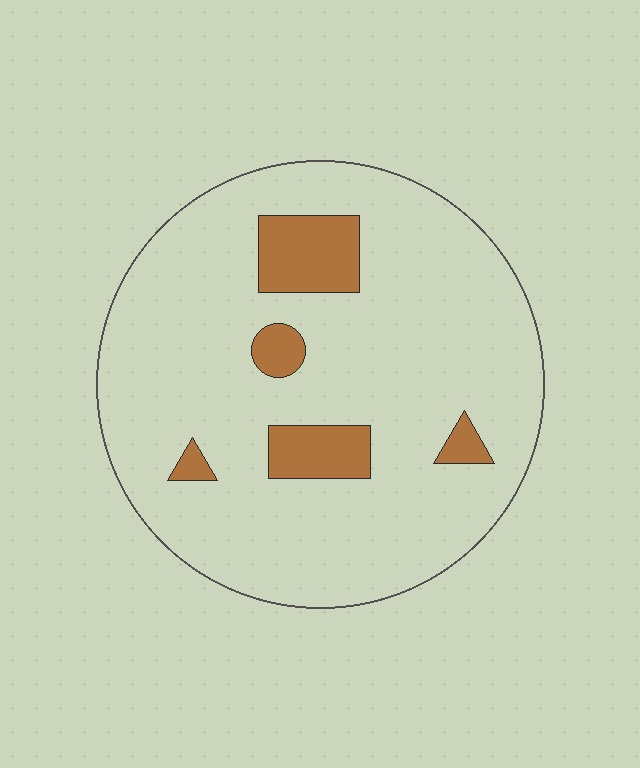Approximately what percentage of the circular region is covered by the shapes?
Approximately 10%.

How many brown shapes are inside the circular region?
5.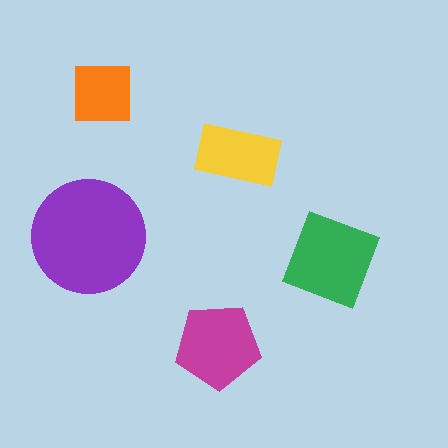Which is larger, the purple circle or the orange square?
The purple circle.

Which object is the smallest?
The orange square.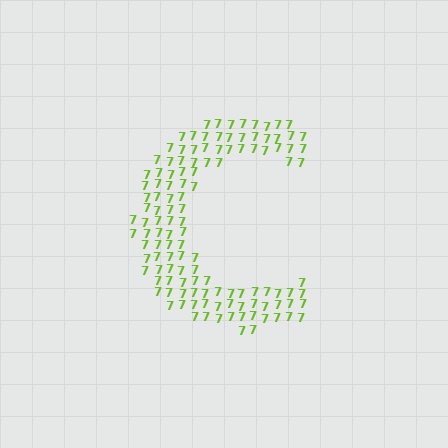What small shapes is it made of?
It is made of small digit 7's.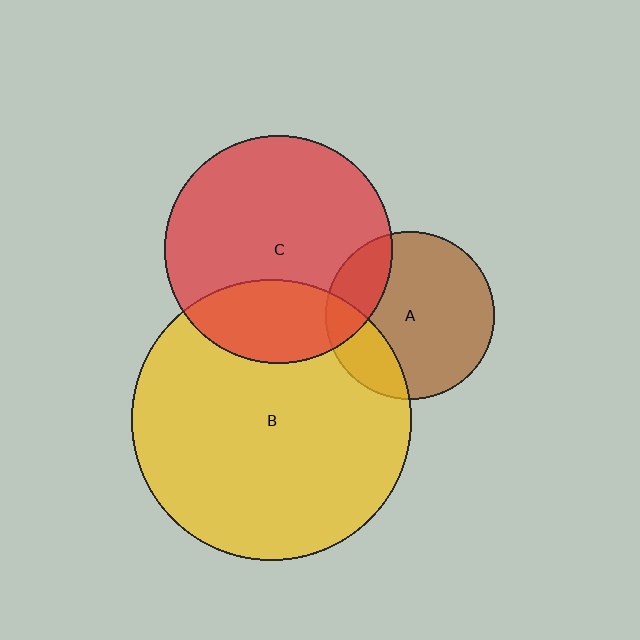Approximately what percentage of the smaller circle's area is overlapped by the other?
Approximately 25%.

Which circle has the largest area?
Circle B (yellow).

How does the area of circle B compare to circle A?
Approximately 2.8 times.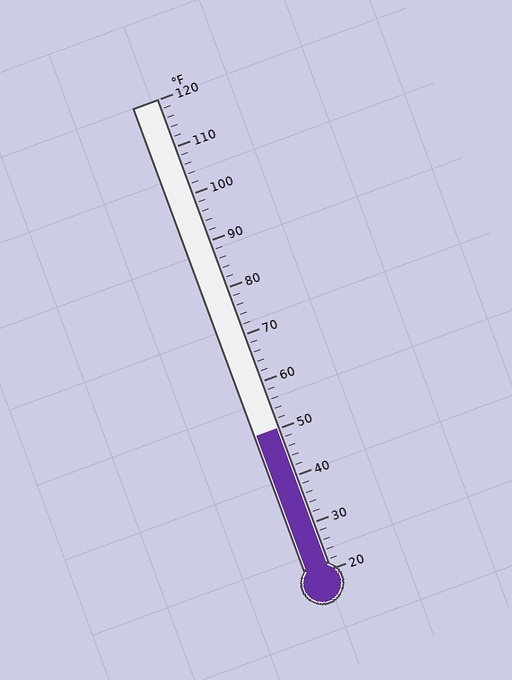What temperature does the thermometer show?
The thermometer shows approximately 50°F.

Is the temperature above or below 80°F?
The temperature is below 80°F.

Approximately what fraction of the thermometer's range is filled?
The thermometer is filled to approximately 30% of its range.